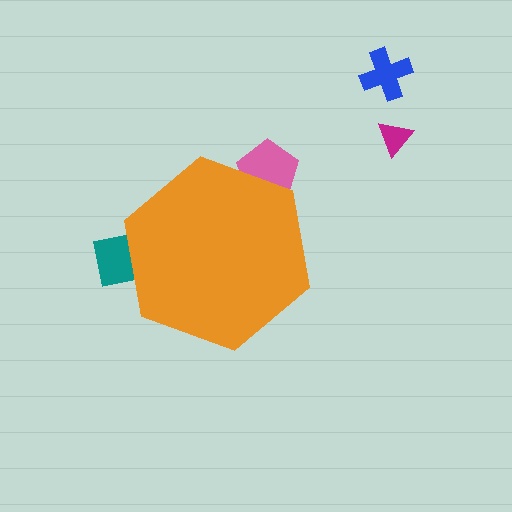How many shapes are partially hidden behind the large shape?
2 shapes are partially hidden.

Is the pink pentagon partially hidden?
Yes, the pink pentagon is partially hidden behind the orange hexagon.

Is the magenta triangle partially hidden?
No, the magenta triangle is fully visible.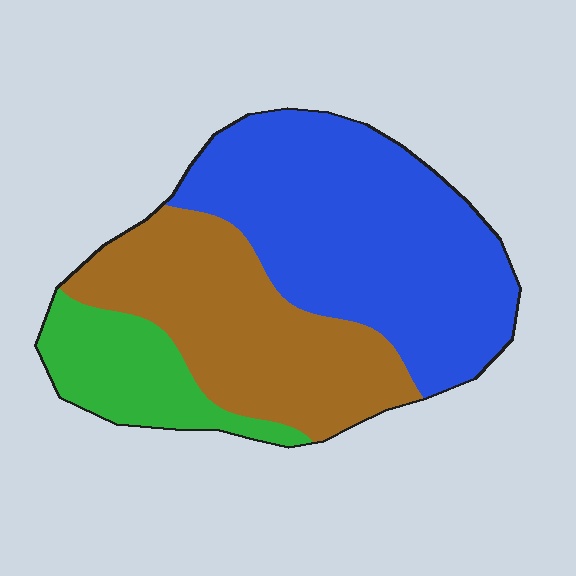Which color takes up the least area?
Green, at roughly 15%.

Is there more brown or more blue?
Blue.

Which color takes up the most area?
Blue, at roughly 50%.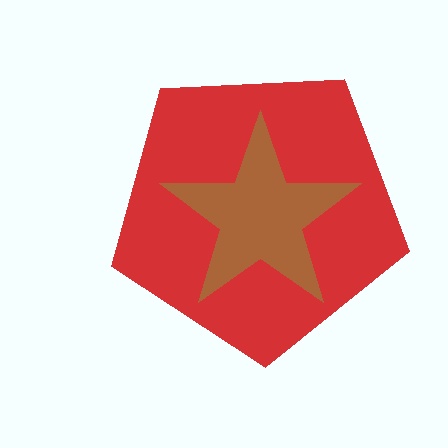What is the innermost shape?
The brown star.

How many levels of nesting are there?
2.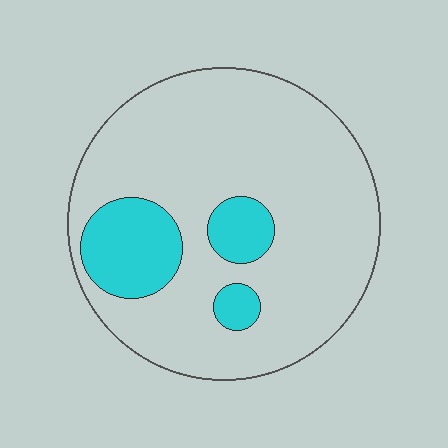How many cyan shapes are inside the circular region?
3.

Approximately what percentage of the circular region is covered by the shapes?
Approximately 20%.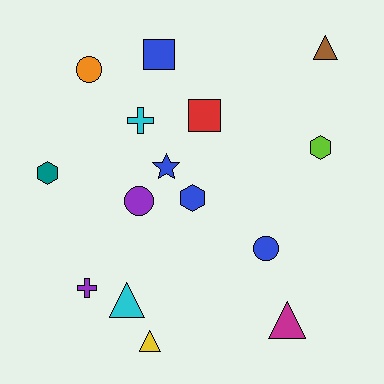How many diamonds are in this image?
There are no diamonds.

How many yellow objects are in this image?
There is 1 yellow object.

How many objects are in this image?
There are 15 objects.